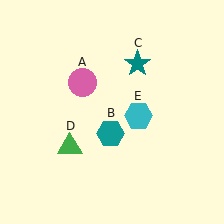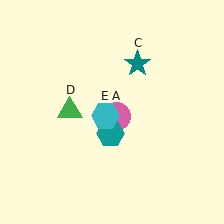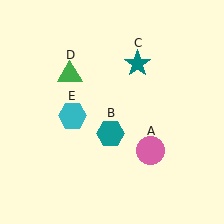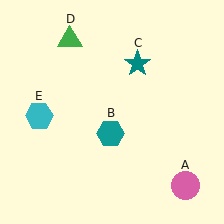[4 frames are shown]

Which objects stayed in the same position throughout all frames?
Teal hexagon (object B) and teal star (object C) remained stationary.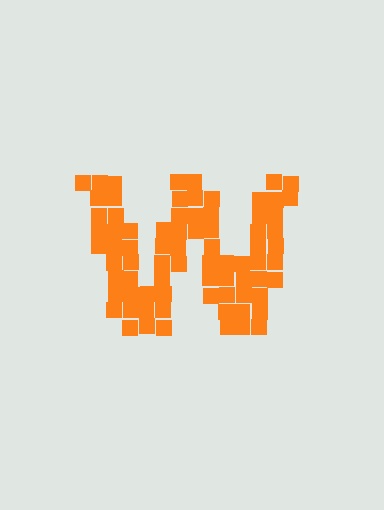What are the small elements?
The small elements are squares.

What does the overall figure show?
The overall figure shows the letter W.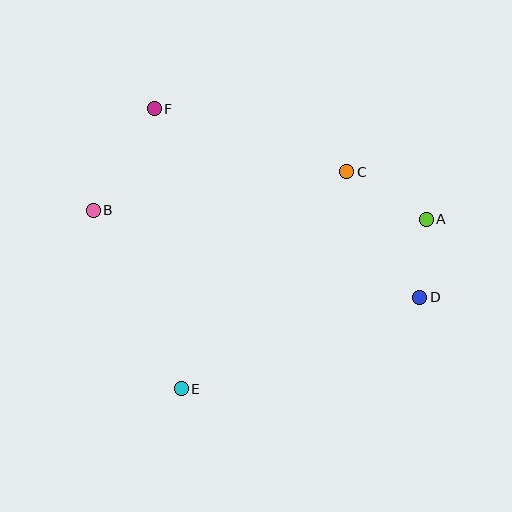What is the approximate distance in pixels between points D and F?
The distance between D and F is approximately 325 pixels.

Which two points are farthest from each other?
Points B and D are farthest from each other.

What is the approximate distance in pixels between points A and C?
The distance between A and C is approximately 93 pixels.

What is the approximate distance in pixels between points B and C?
The distance between B and C is approximately 256 pixels.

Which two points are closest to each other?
Points A and D are closest to each other.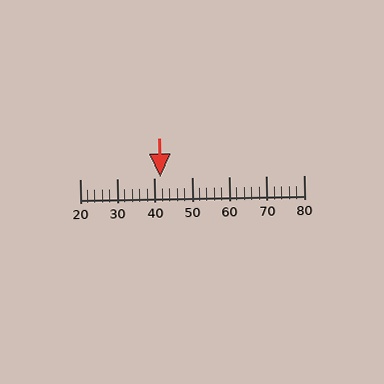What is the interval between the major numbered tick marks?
The major tick marks are spaced 10 units apart.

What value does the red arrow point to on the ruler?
The red arrow points to approximately 42.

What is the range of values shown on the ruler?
The ruler shows values from 20 to 80.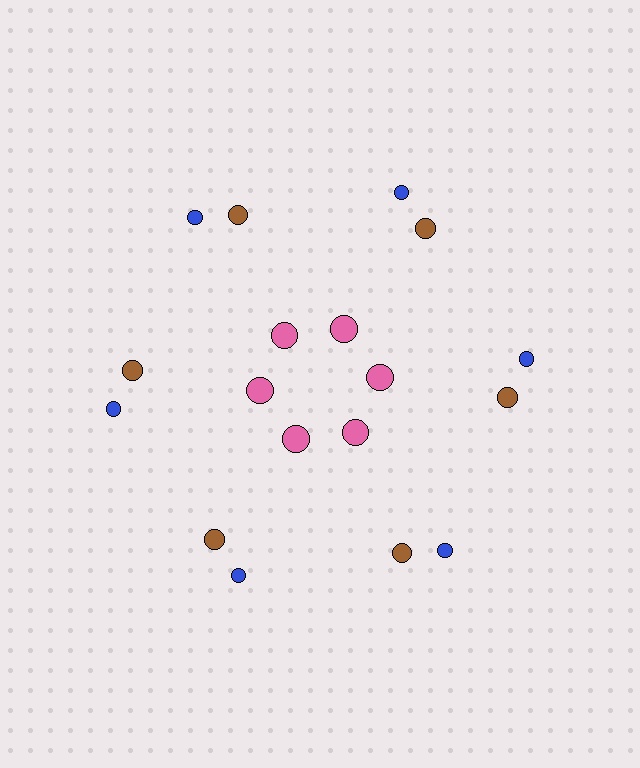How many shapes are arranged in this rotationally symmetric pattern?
There are 18 shapes, arranged in 6 groups of 3.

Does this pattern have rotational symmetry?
Yes, this pattern has 6-fold rotational symmetry. It looks the same after rotating 60 degrees around the center.